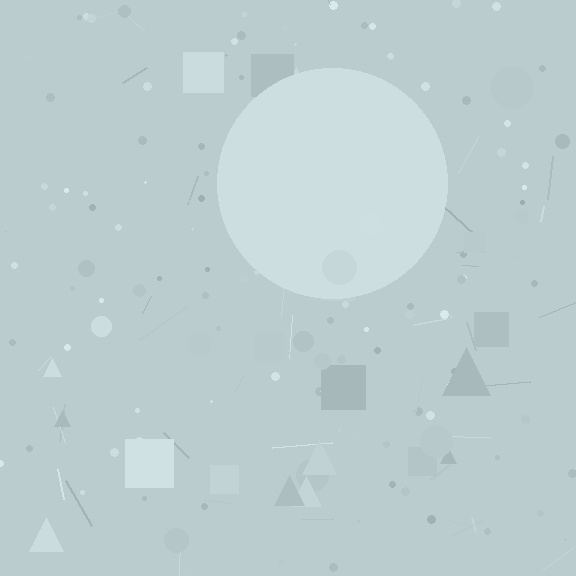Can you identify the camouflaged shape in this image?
The camouflaged shape is a circle.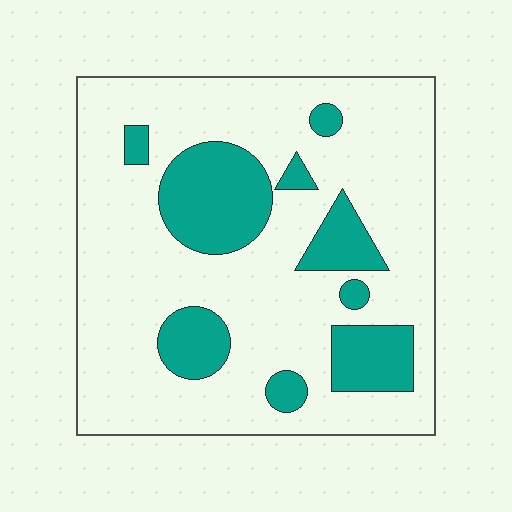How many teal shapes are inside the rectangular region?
9.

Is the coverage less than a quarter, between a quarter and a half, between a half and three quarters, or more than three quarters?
Less than a quarter.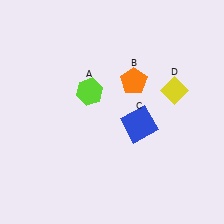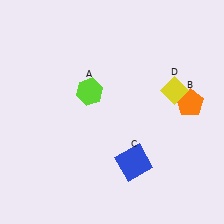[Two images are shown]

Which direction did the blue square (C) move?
The blue square (C) moved down.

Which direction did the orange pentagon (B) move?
The orange pentagon (B) moved right.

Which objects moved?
The objects that moved are: the orange pentagon (B), the blue square (C).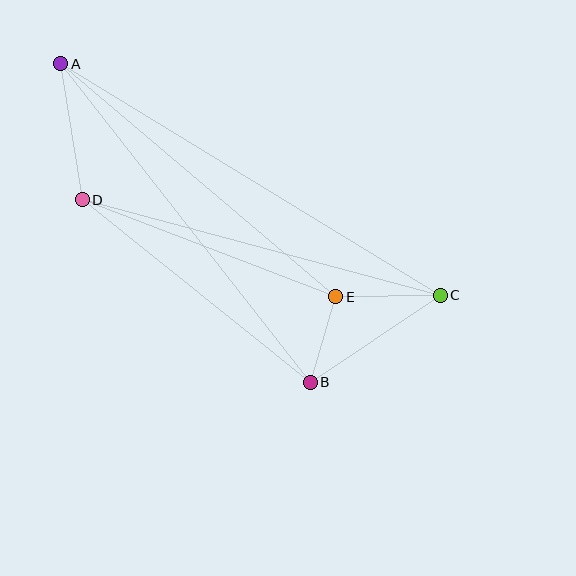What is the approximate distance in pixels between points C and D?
The distance between C and D is approximately 371 pixels.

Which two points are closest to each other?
Points B and E are closest to each other.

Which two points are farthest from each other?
Points A and C are farthest from each other.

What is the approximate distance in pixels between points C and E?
The distance between C and E is approximately 104 pixels.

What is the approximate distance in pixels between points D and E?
The distance between D and E is approximately 272 pixels.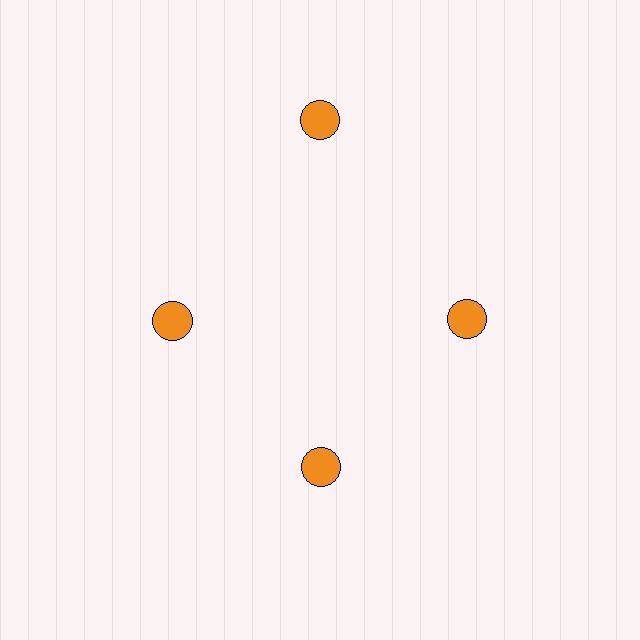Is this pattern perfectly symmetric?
No. The 4 orange circles are arranged in a ring, but one element near the 12 o'clock position is pushed outward from the center, breaking the 4-fold rotational symmetry.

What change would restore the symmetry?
The symmetry would be restored by moving it inward, back onto the ring so that all 4 circles sit at equal angles and equal distance from the center.